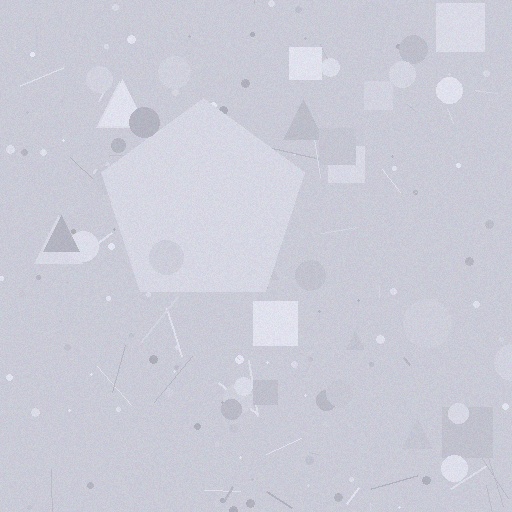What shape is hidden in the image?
A pentagon is hidden in the image.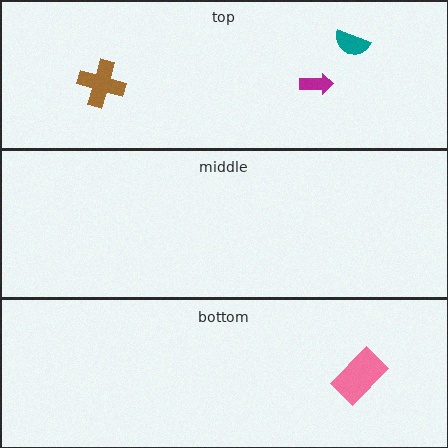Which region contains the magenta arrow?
The top region.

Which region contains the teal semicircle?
The top region.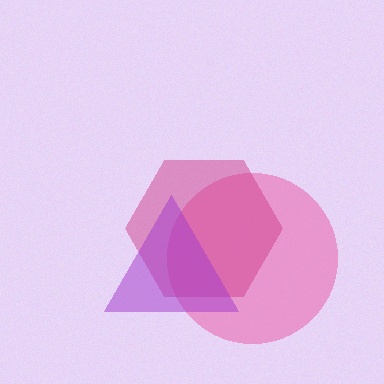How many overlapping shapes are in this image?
There are 3 overlapping shapes in the image.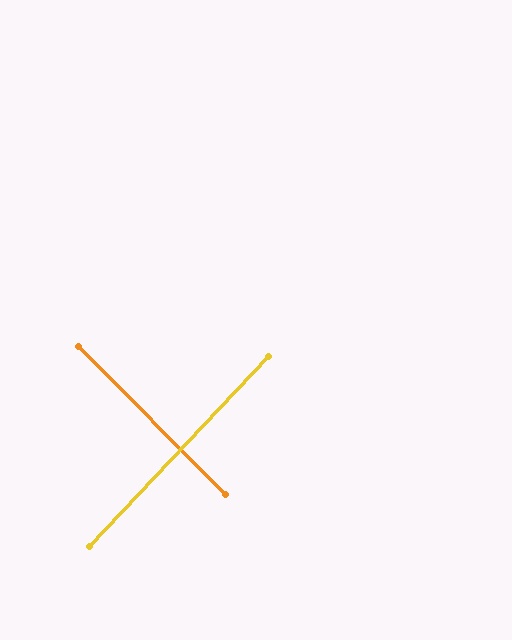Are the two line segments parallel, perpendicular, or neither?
Perpendicular — they meet at approximately 88°.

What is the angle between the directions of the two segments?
Approximately 88 degrees.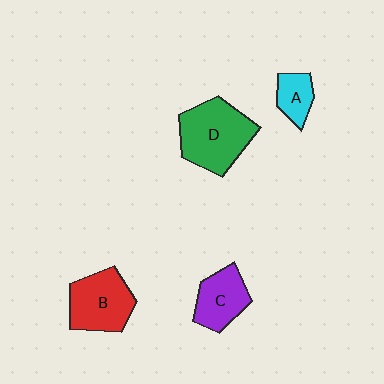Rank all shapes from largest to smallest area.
From largest to smallest: D (green), B (red), C (purple), A (cyan).